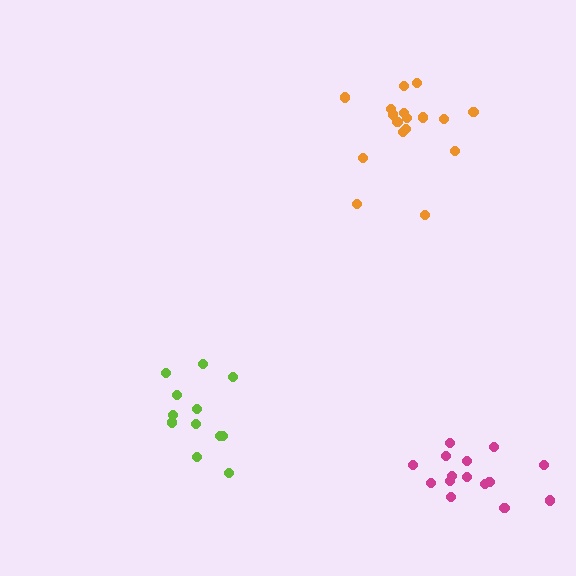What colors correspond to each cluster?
The clusters are colored: magenta, lime, orange.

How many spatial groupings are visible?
There are 3 spatial groupings.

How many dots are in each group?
Group 1: 15 dots, Group 2: 12 dots, Group 3: 17 dots (44 total).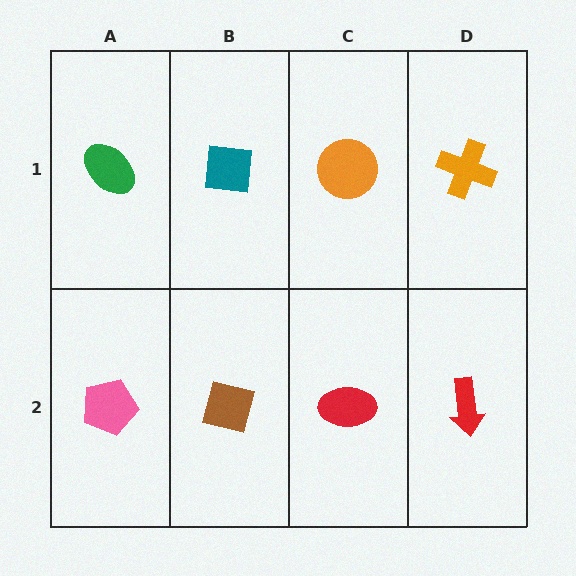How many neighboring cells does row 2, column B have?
3.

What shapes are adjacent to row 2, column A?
A green ellipse (row 1, column A), a brown square (row 2, column B).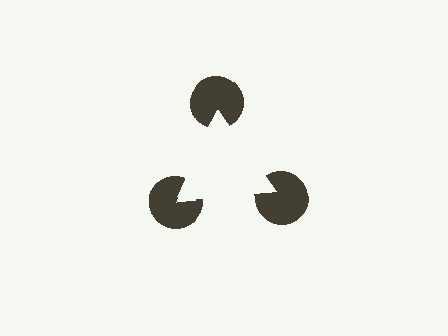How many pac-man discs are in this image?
There are 3 — one at each vertex of the illusory triangle.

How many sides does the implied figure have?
3 sides.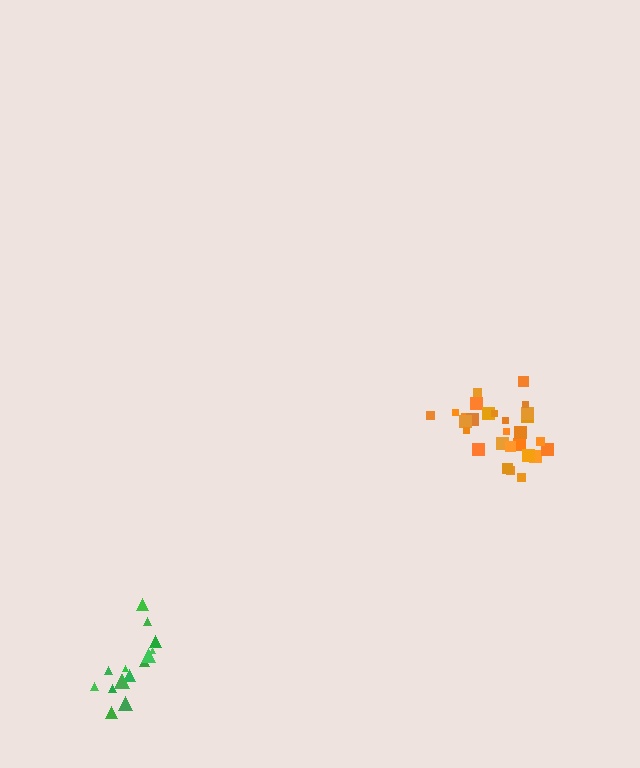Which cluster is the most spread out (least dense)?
Green.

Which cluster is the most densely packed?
Orange.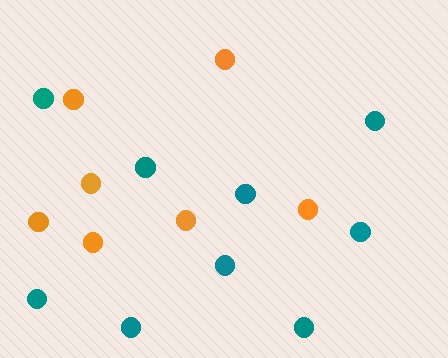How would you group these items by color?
There are 2 groups: one group of orange circles (7) and one group of teal circles (9).